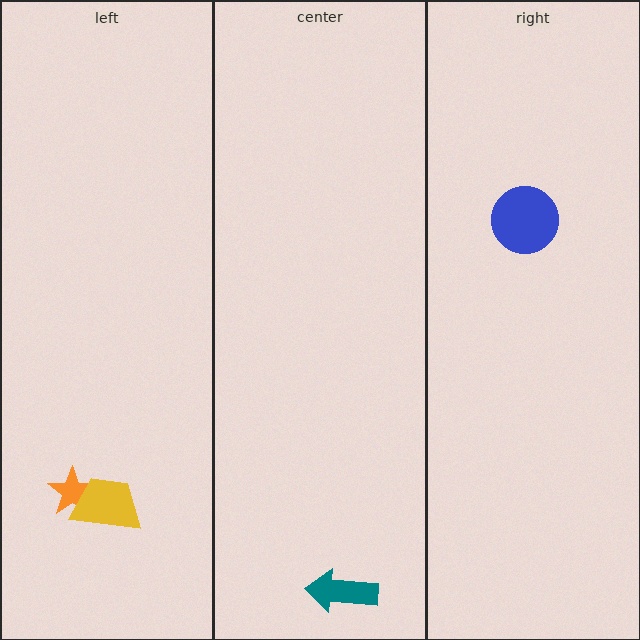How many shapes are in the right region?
1.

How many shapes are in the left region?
2.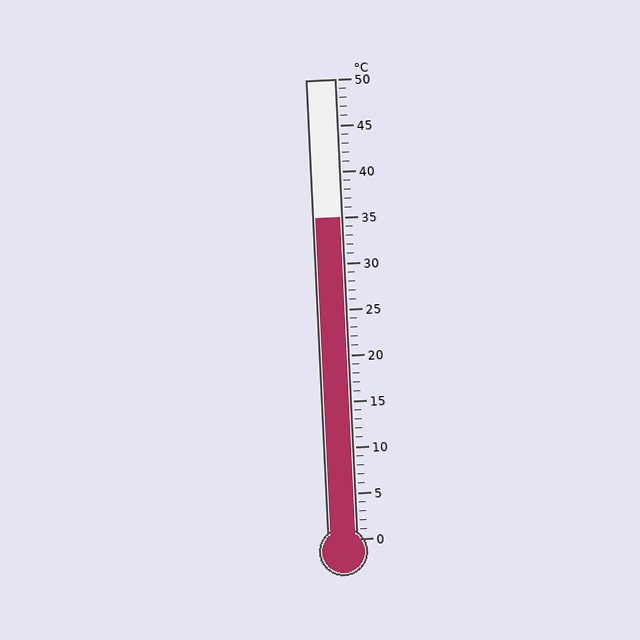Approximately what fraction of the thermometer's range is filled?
The thermometer is filled to approximately 70% of its range.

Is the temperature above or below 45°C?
The temperature is below 45°C.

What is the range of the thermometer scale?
The thermometer scale ranges from 0°C to 50°C.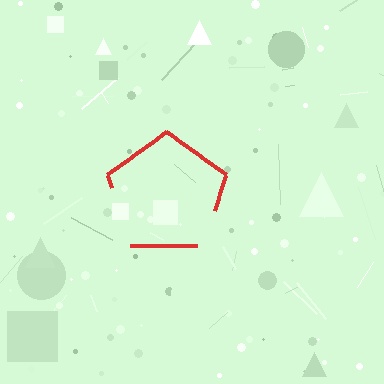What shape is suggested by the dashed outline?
The dashed outline suggests a pentagon.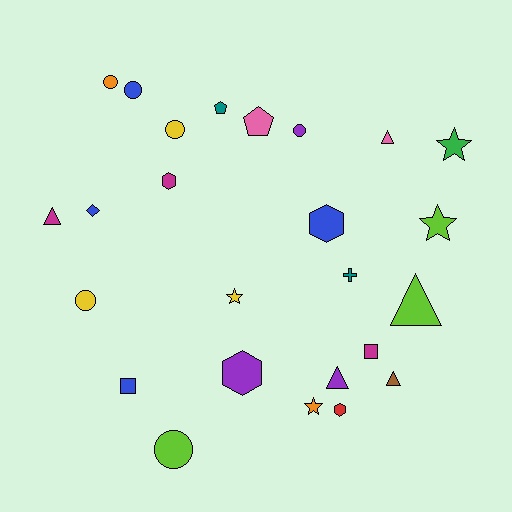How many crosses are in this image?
There is 1 cross.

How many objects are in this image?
There are 25 objects.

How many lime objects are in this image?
There are 3 lime objects.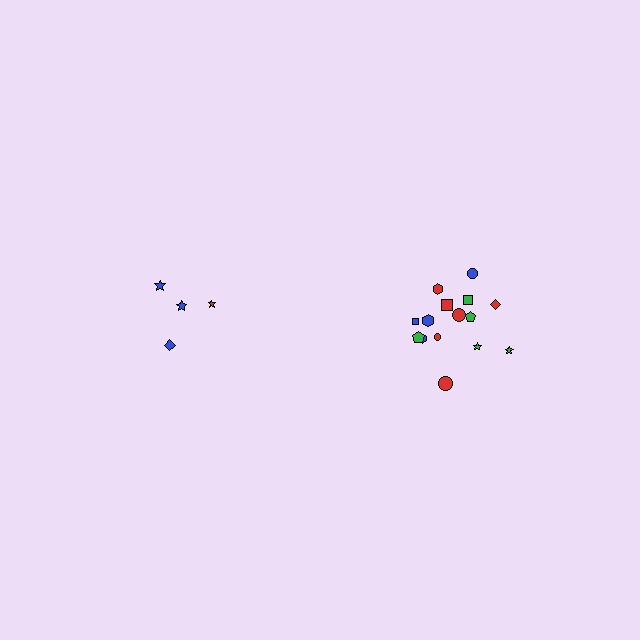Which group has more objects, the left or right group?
The right group.